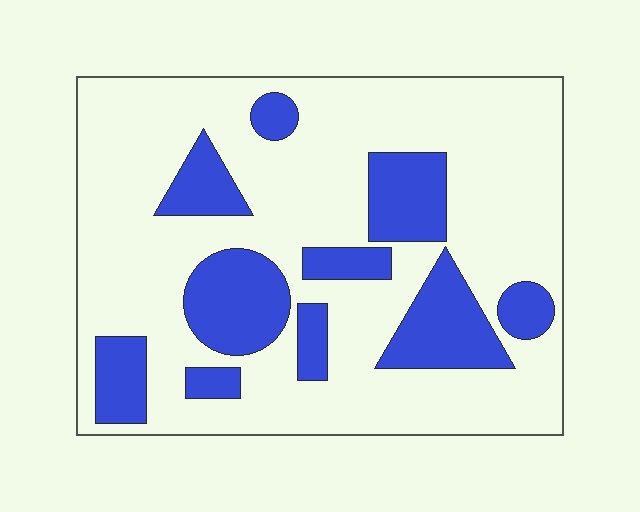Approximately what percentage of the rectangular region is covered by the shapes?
Approximately 25%.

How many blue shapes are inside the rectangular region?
10.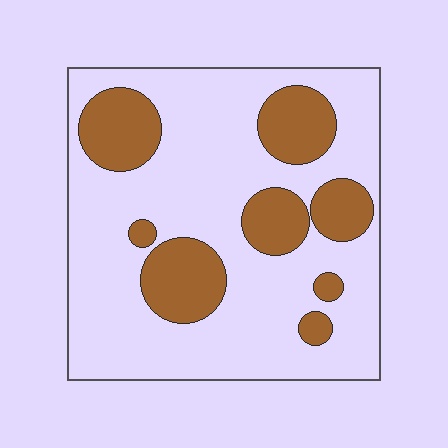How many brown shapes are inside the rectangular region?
8.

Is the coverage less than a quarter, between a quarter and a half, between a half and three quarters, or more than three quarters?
Between a quarter and a half.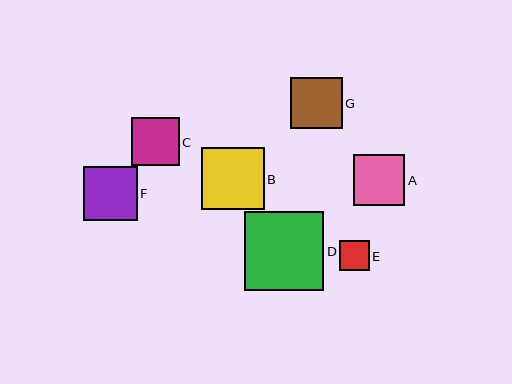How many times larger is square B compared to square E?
Square B is approximately 2.1 times the size of square E.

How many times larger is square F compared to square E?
Square F is approximately 1.8 times the size of square E.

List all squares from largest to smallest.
From largest to smallest: D, B, F, G, A, C, E.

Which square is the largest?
Square D is the largest with a size of approximately 79 pixels.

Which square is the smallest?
Square E is the smallest with a size of approximately 30 pixels.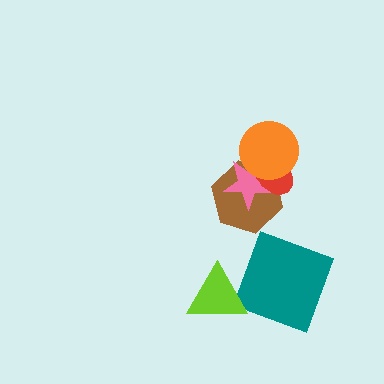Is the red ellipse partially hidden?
Yes, it is partially covered by another shape.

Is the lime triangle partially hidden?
No, no other shape covers it.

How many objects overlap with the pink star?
3 objects overlap with the pink star.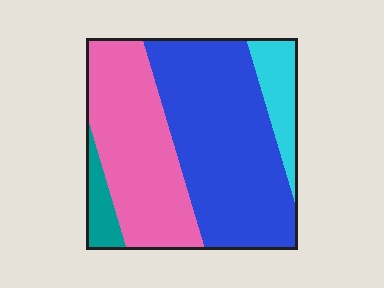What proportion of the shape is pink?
Pink covers about 35% of the shape.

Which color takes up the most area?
Blue, at roughly 50%.